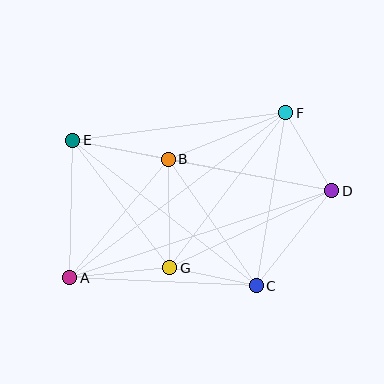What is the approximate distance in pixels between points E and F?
The distance between E and F is approximately 215 pixels.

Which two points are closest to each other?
Points C and G are closest to each other.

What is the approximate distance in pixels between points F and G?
The distance between F and G is approximately 194 pixels.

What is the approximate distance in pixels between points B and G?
The distance between B and G is approximately 108 pixels.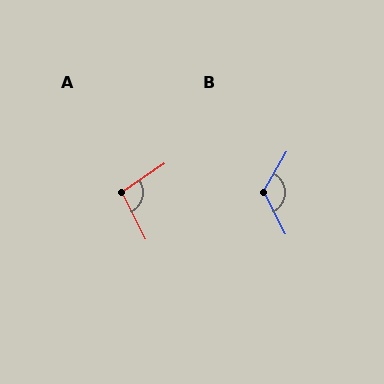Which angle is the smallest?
A, at approximately 97 degrees.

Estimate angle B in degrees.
Approximately 123 degrees.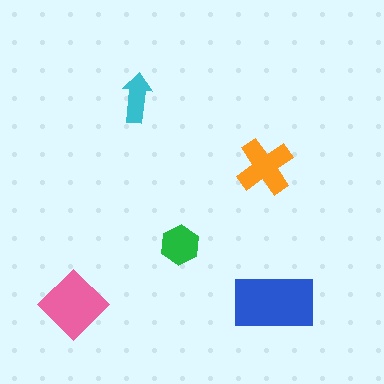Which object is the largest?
The blue rectangle.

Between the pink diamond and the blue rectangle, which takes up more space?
The blue rectangle.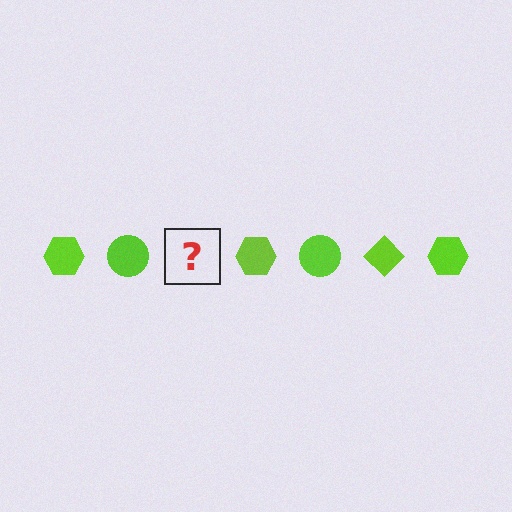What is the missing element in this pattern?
The missing element is a lime diamond.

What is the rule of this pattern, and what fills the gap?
The rule is that the pattern cycles through hexagon, circle, diamond shapes in lime. The gap should be filled with a lime diamond.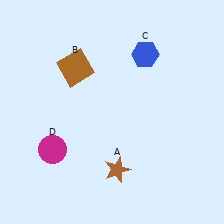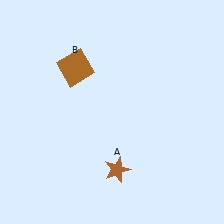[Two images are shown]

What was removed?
The magenta circle (D), the blue hexagon (C) were removed in Image 2.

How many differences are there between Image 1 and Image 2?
There are 2 differences between the two images.